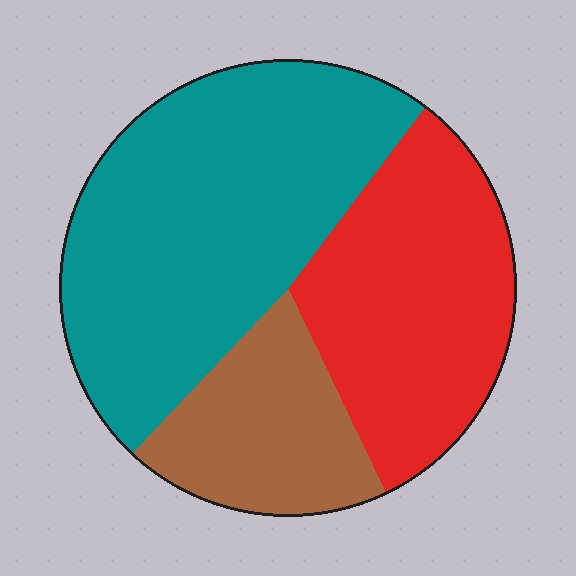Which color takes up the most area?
Teal, at roughly 50%.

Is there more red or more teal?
Teal.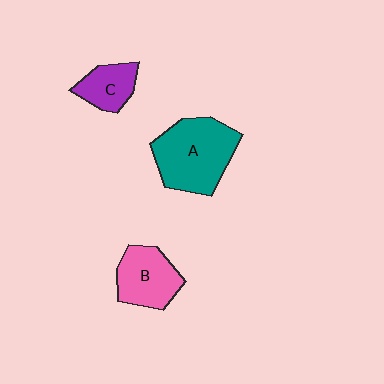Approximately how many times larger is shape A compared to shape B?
Approximately 1.5 times.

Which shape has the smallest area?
Shape C (purple).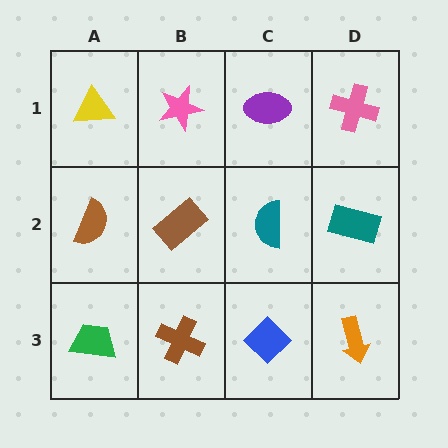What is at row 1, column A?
A yellow triangle.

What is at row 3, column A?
A green trapezoid.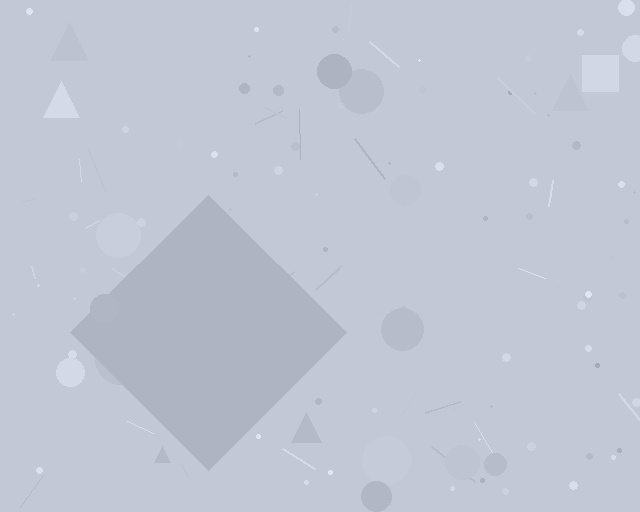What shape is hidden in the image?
A diamond is hidden in the image.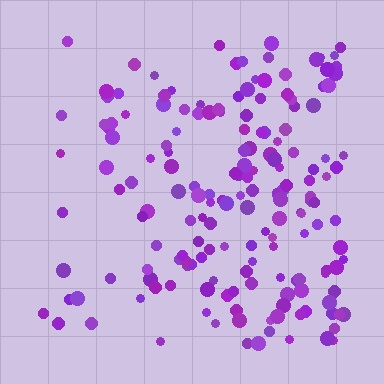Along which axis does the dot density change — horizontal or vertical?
Horizontal.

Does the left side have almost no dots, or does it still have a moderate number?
Still a moderate number, just noticeably fewer than the right.